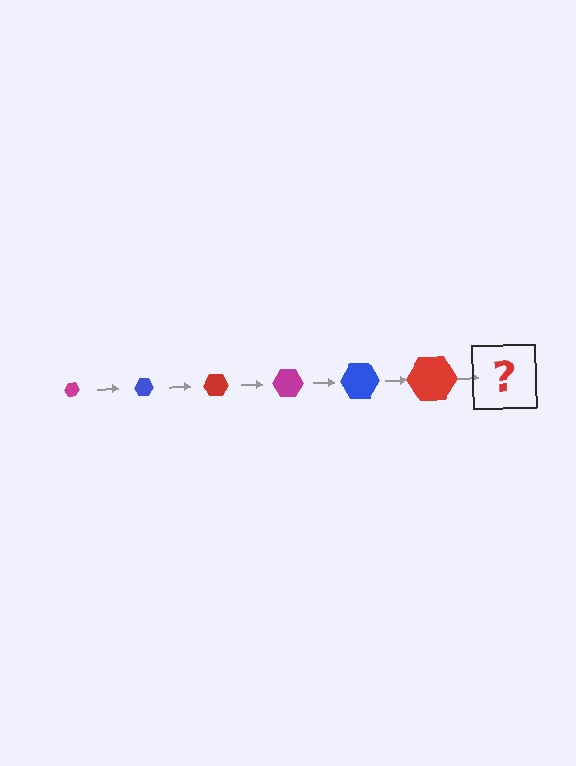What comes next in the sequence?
The next element should be a magenta hexagon, larger than the previous one.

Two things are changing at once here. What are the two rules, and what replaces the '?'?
The two rules are that the hexagon grows larger each step and the color cycles through magenta, blue, and red. The '?' should be a magenta hexagon, larger than the previous one.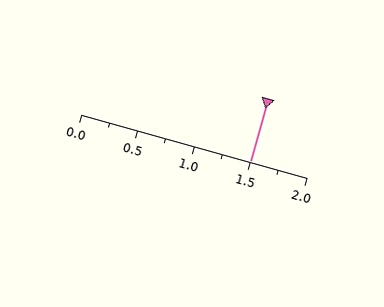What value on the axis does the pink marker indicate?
The marker indicates approximately 1.5.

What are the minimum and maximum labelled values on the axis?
The axis runs from 0.0 to 2.0.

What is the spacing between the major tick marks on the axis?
The major ticks are spaced 0.5 apart.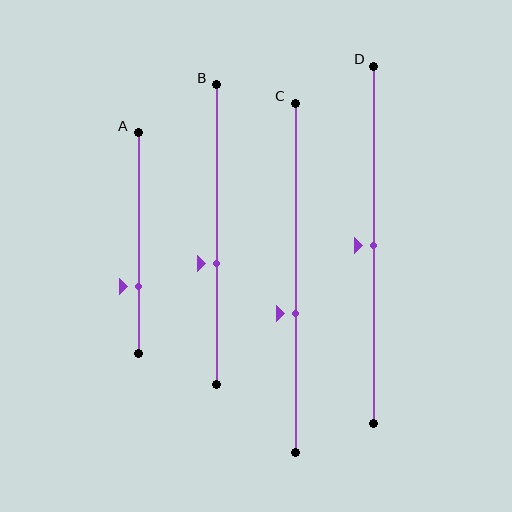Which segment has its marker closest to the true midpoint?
Segment D has its marker closest to the true midpoint.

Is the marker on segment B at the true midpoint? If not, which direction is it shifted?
No, the marker on segment B is shifted downward by about 9% of the segment length.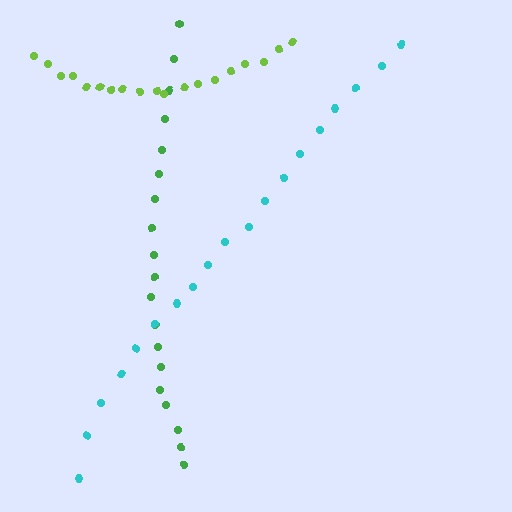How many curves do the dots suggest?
There are 3 distinct paths.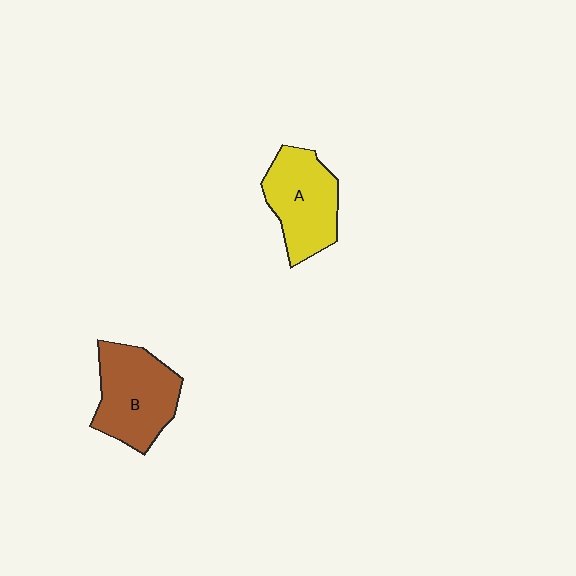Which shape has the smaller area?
Shape A (yellow).